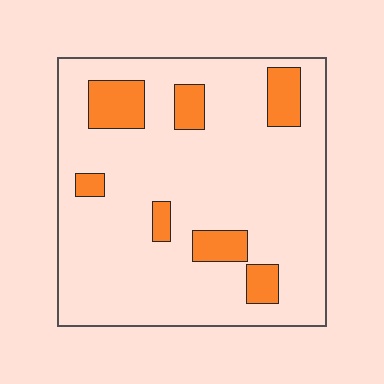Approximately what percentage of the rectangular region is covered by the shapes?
Approximately 15%.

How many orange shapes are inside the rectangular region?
7.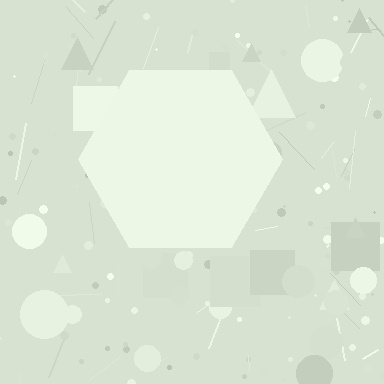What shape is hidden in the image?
A hexagon is hidden in the image.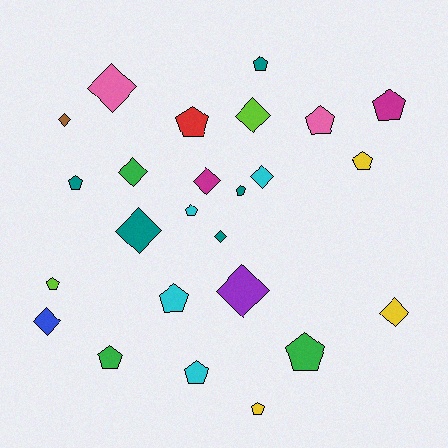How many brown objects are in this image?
There is 1 brown object.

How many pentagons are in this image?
There are 14 pentagons.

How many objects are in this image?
There are 25 objects.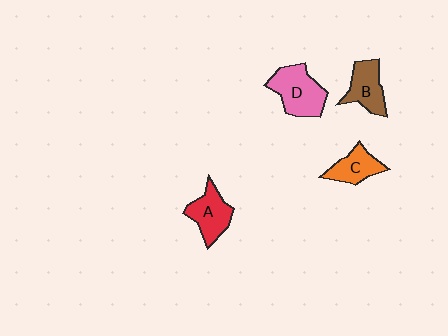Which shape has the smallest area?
Shape C (orange).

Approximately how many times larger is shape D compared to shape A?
Approximately 1.3 times.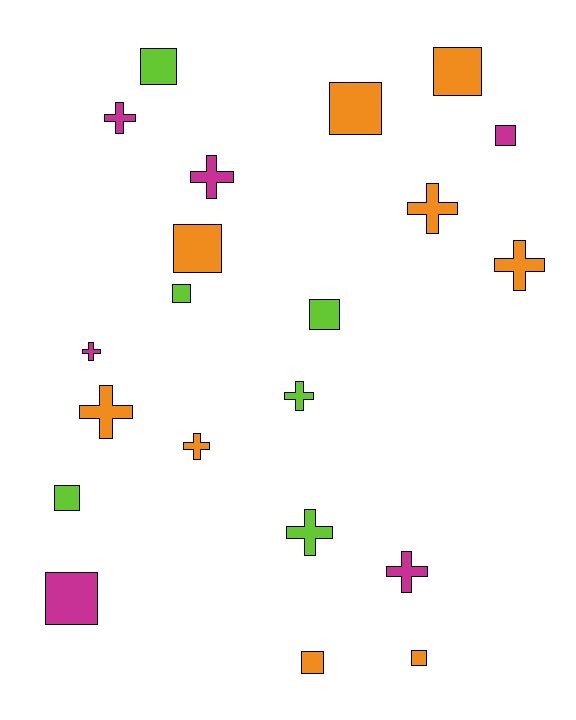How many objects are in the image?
There are 21 objects.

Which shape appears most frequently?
Square, with 11 objects.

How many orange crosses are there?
There are 4 orange crosses.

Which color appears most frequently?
Orange, with 9 objects.